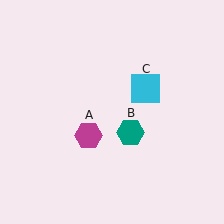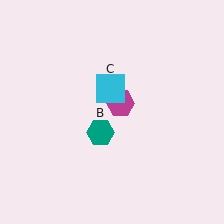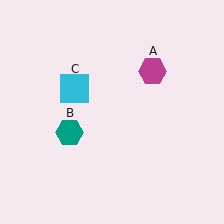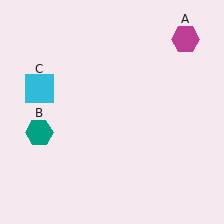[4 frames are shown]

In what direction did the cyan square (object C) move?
The cyan square (object C) moved left.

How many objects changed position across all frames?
3 objects changed position: magenta hexagon (object A), teal hexagon (object B), cyan square (object C).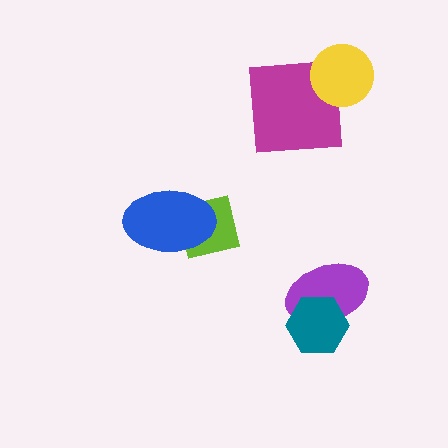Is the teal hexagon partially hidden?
No, no other shape covers it.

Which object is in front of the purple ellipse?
The teal hexagon is in front of the purple ellipse.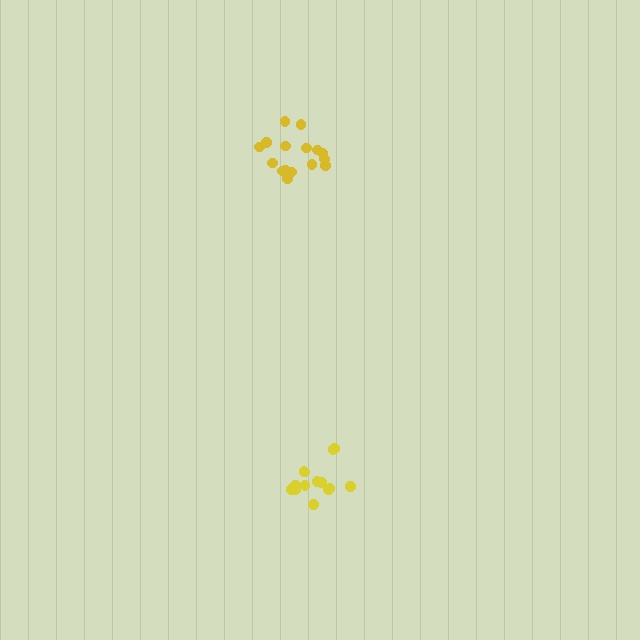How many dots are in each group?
Group 1: 14 dots, Group 2: 16 dots (30 total).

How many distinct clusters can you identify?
There are 2 distinct clusters.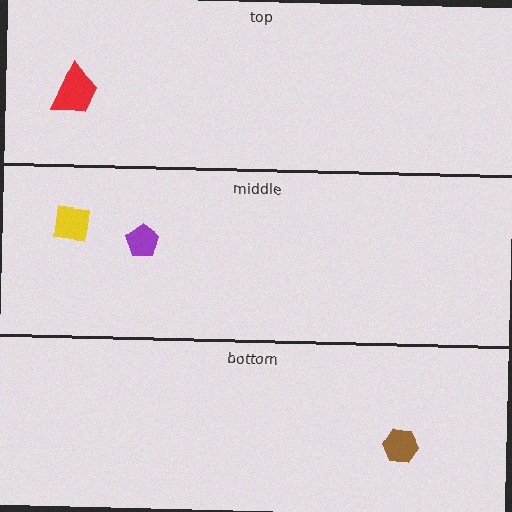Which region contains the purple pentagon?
The middle region.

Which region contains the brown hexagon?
The bottom region.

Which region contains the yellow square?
The middle region.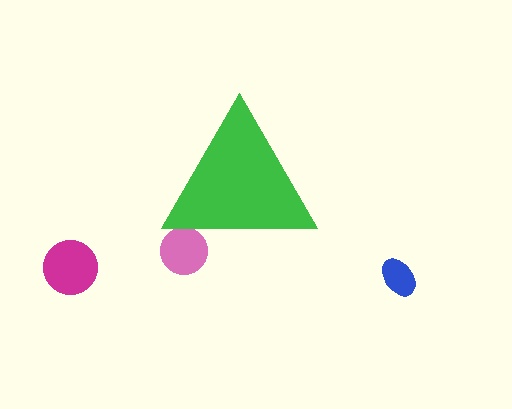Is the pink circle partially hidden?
Yes, the pink circle is partially hidden behind the green triangle.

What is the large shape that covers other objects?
A green triangle.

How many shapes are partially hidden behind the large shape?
1 shape is partially hidden.